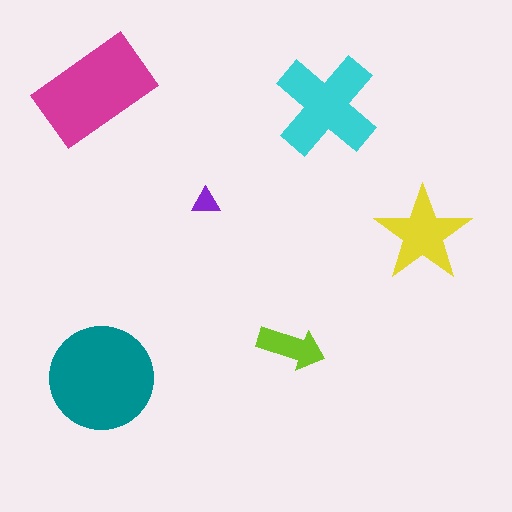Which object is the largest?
The teal circle.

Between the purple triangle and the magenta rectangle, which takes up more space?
The magenta rectangle.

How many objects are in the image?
There are 6 objects in the image.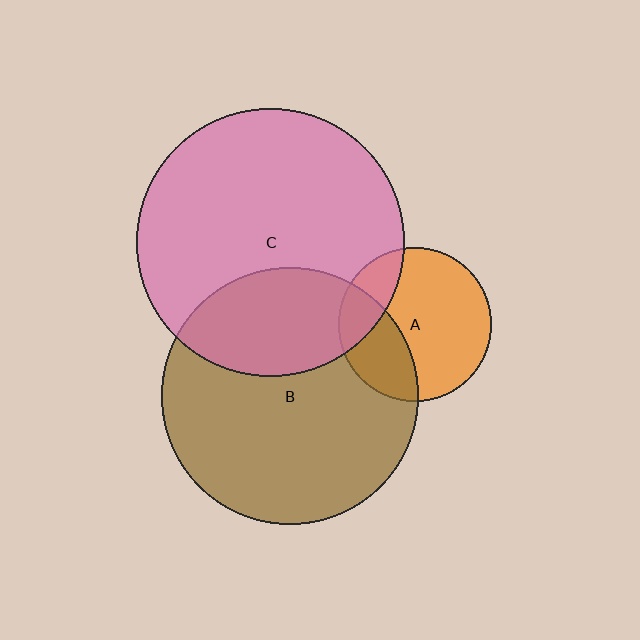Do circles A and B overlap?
Yes.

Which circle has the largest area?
Circle C (pink).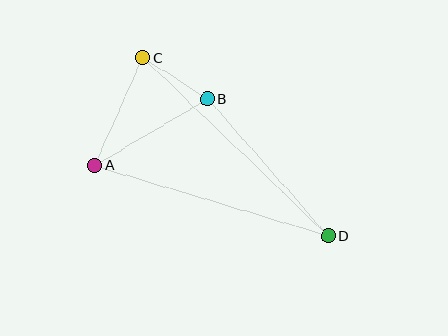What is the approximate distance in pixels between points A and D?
The distance between A and D is approximately 243 pixels.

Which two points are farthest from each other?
Points C and D are farthest from each other.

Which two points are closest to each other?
Points B and C are closest to each other.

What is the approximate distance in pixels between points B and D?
The distance between B and D is approximately 183 pixels.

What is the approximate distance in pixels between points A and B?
The distance between A and B is approximately 131 pixels.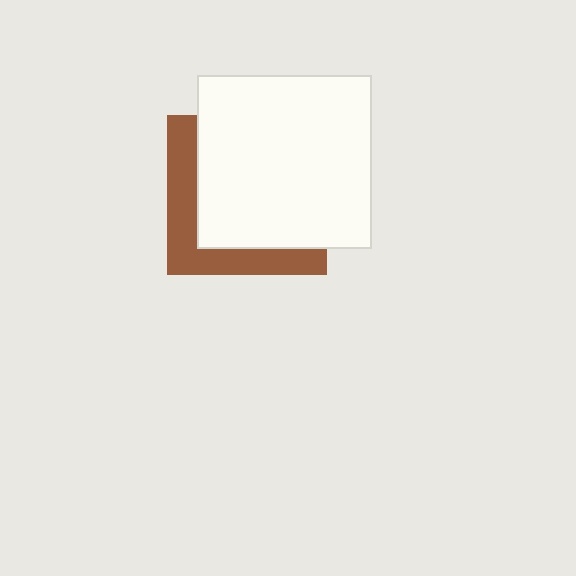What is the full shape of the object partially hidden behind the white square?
The partially hidden object is a brown square.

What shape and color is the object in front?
The object in front is a white square.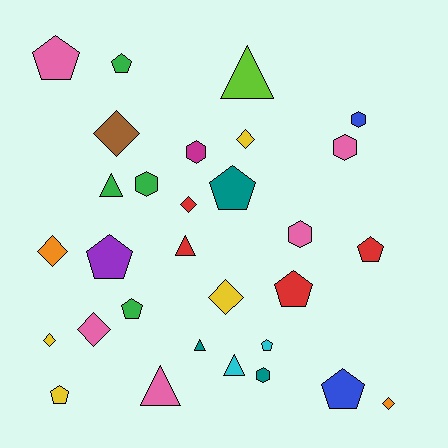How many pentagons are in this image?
There are 10 pentagons.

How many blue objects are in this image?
There are 2 blue objects.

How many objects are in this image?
There are 30 objects.